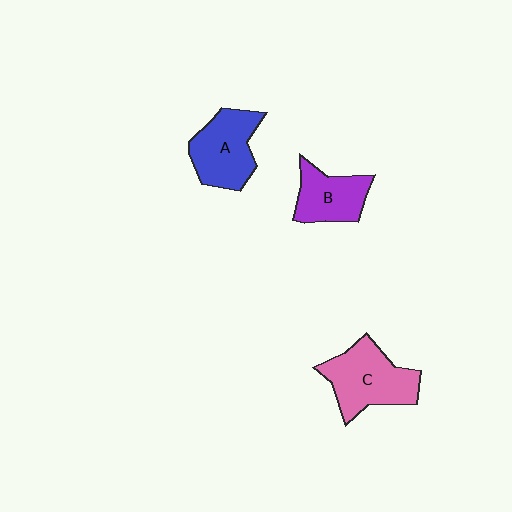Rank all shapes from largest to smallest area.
From largest to smallest: C (pink), A (blue), B (purple).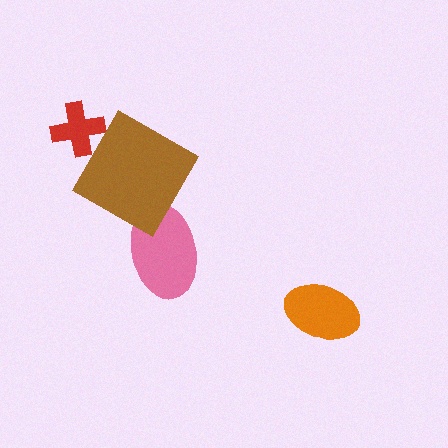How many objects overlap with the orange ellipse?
0 objects overlap with the orange ellipse.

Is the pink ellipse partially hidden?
Yes, it is partially covered by another shape.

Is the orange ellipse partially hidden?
No, no other shape covers it.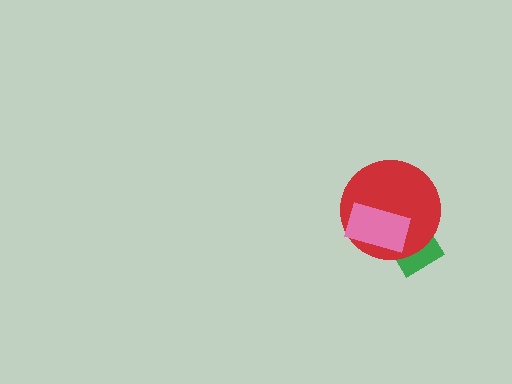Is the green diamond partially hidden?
Yes, it is partially covered by another shape.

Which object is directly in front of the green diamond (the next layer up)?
The red circle is directly in front of the green diamond.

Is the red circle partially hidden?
Yes, it is partially covered by another shape.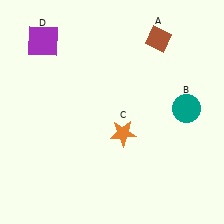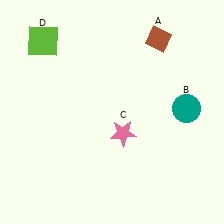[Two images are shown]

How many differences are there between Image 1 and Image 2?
There are 2 differences between the two images.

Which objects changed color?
C changed from orange to pink. D changed from purple to lime.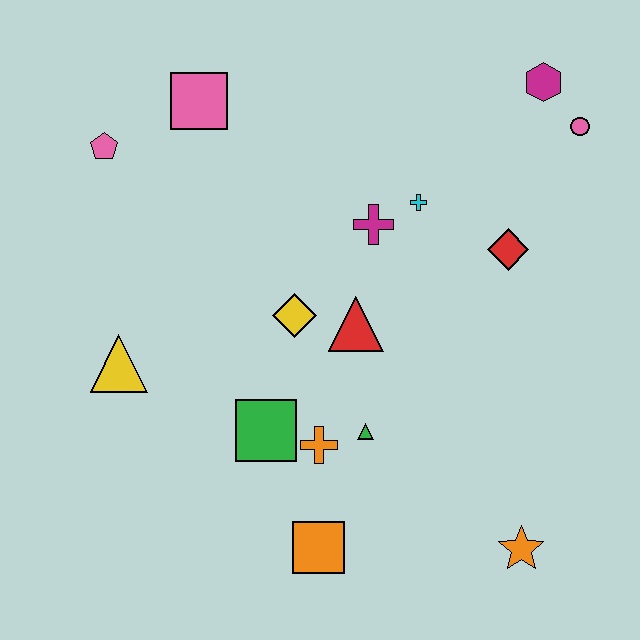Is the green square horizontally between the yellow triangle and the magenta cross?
Yes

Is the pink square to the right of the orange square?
No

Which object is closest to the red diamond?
The cyan cross is closest to the red diamond.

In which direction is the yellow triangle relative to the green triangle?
The yellow triangle is to the left of the green triangle.